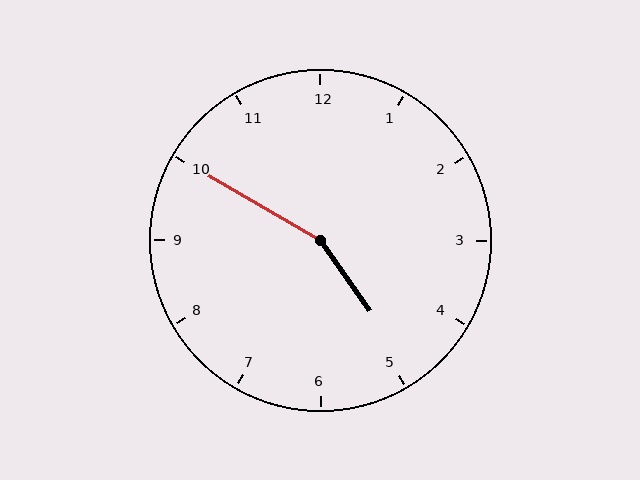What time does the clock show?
4:50.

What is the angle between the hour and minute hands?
Approximately 155 degrees.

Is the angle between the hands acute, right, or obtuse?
It is obtuse.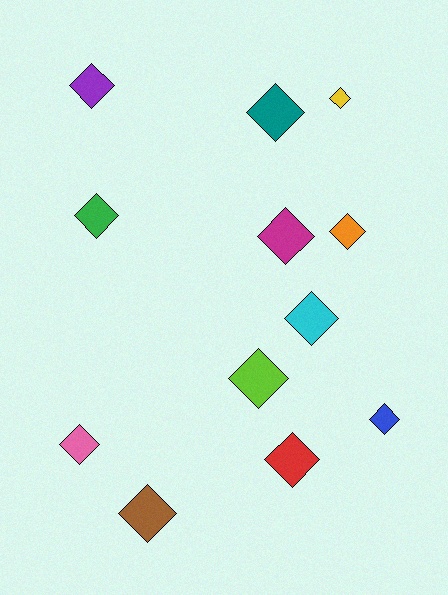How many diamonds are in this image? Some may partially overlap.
There are 12 diamonds.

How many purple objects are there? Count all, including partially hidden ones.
There is 1 purple object.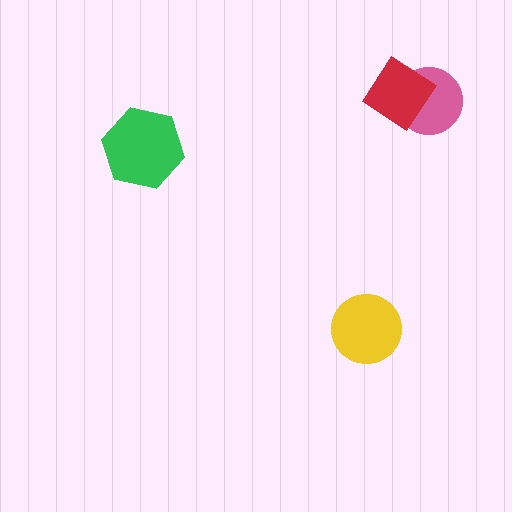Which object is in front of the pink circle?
The red diamond is in front of the pink circle.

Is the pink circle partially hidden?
Yes, it is partially covered by another shape.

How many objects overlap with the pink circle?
1 object overlaps with the pink circle.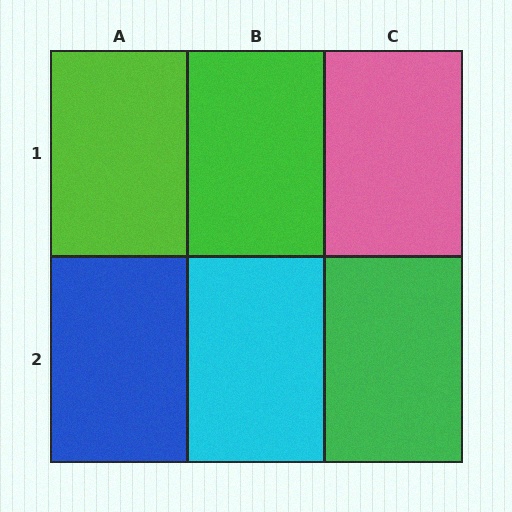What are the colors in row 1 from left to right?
Lime, green, pink.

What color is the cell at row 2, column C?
Green.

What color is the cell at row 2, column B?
Cyan.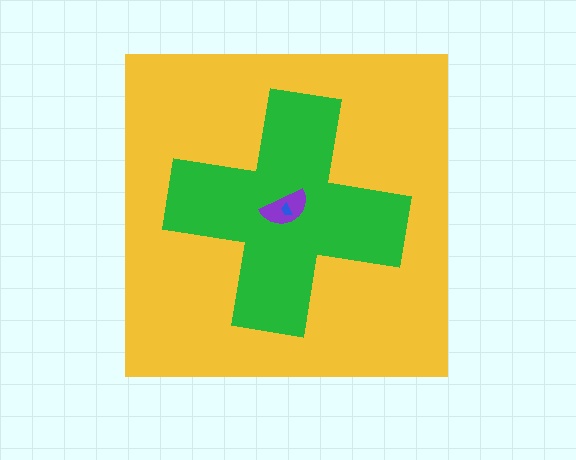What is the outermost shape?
The yellow square.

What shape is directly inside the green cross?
The purple semicircle.